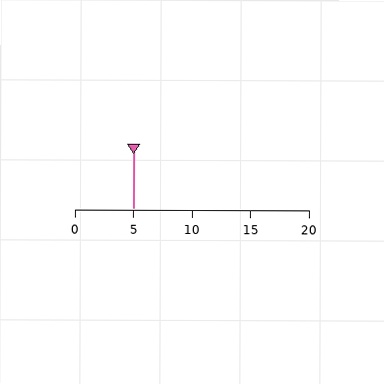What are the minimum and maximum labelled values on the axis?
The axis runs from 0 to 20.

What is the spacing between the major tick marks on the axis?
The major ticks are spaced 5 apart.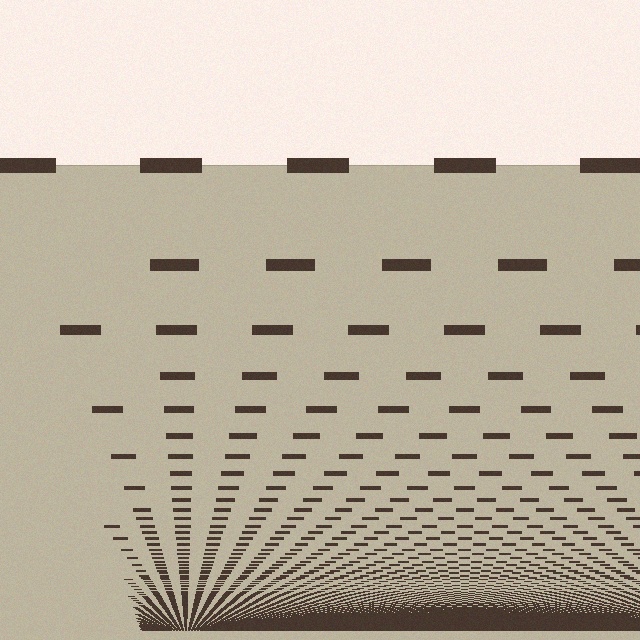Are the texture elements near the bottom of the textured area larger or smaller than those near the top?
Smaller. The gradient is inverted — elements near the bottom are smaller and denser.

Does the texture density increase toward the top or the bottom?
Density increases toward the bottom.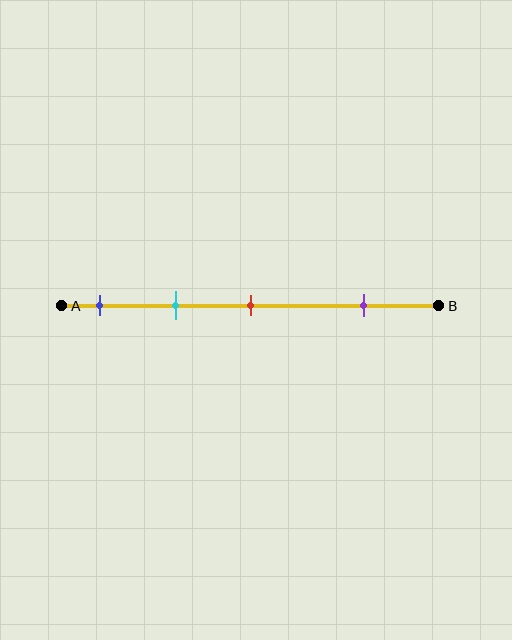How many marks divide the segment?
There are 4 marks dividing the segment.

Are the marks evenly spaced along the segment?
No, the marks are not evenly spaced.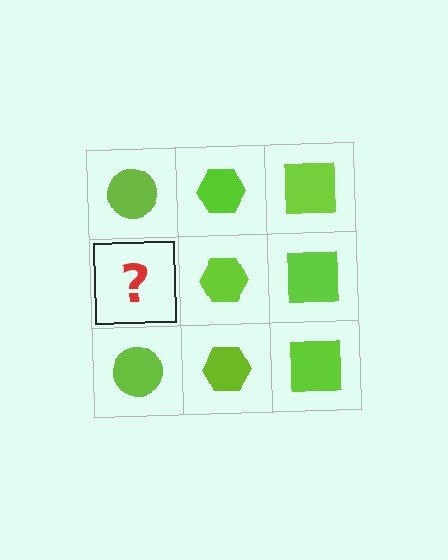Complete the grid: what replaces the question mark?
The question mark should be replaced with a lime circle.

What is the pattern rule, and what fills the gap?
The rule is that each column has a consistent shape. The gap should be filled with a lime circle.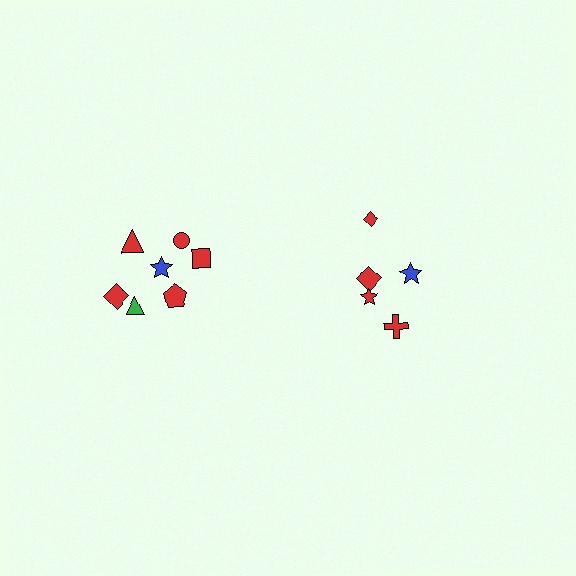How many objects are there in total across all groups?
There are 12 objects.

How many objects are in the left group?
There are 7 objects.